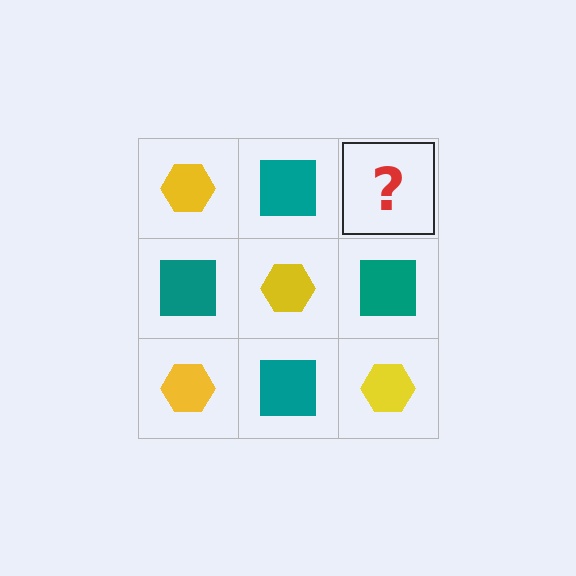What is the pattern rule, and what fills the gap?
The rule is that it alternates yellow hexagon and teal square in a checkerboard pattern. The gap should be filled with a yellow hexagon.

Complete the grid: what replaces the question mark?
The question mark should be replaced with a yellow hexagon.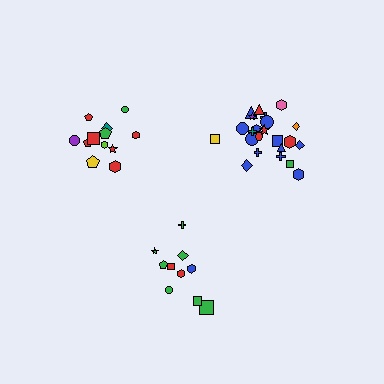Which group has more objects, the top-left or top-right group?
The top-right group.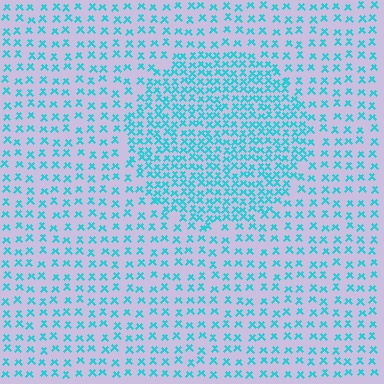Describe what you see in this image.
The image contains small cyan elements arranged at two different densities. A circle-shaped region is visible where the elements are more densely packed than the surrounding area.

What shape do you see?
I see a circle.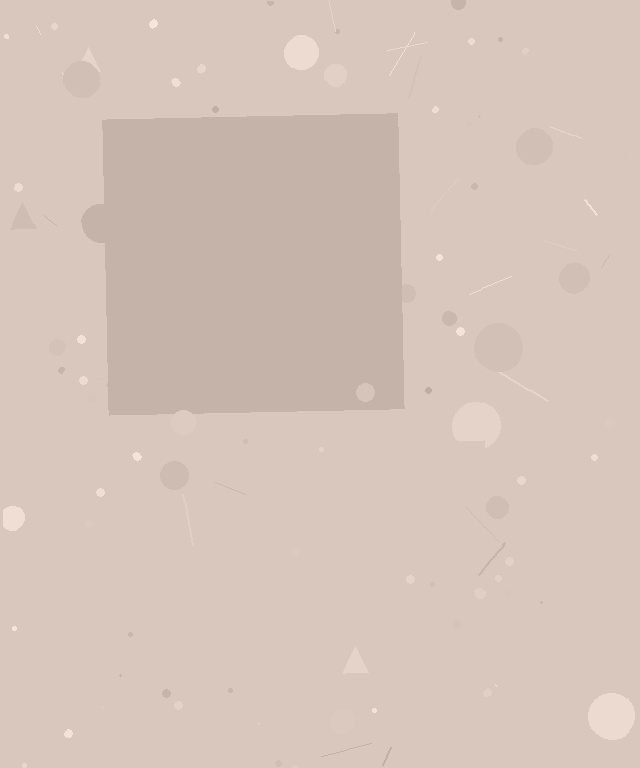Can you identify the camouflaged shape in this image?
The camouflaged shape is a square.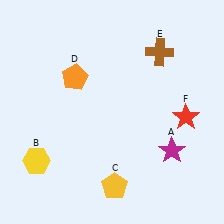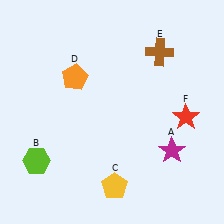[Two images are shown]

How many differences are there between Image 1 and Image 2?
There is 1 difference between the two images.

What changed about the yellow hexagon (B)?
In Image 1, B is yellow. In Image 2, it changed to lime.